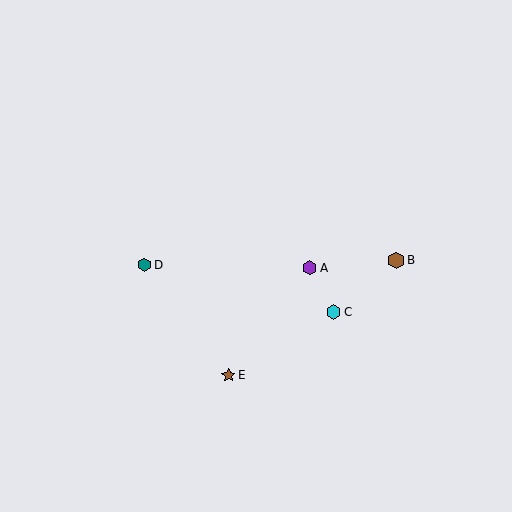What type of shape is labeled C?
Shape C is a cyan hexagon.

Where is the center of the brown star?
The center of the brown star is at (228, 375).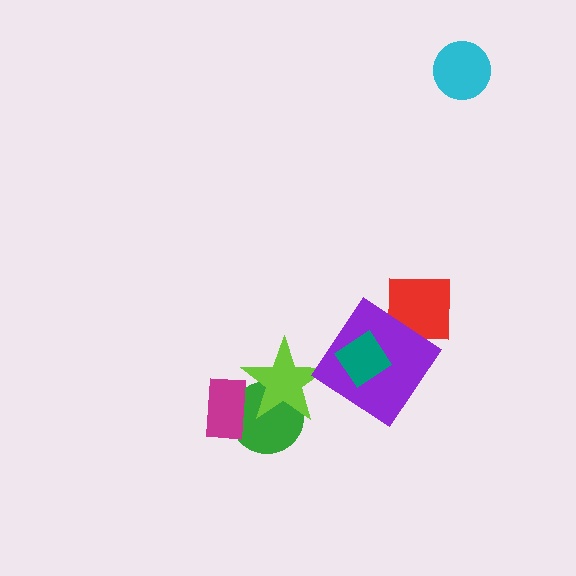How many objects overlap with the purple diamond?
2 objects overlap with the purple diamond.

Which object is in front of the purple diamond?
The teal diamond is in front of the purple diamond.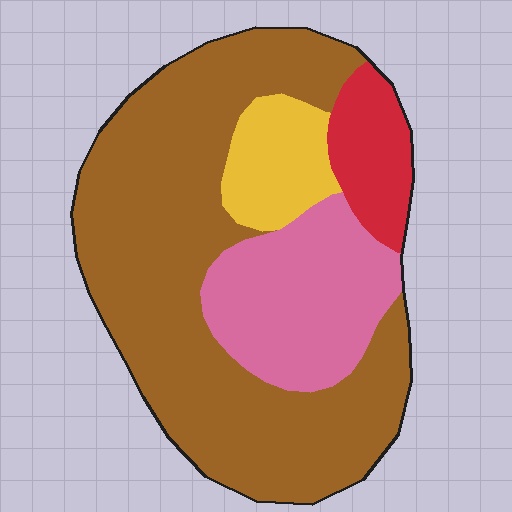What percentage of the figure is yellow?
Yellow takes up less than a quarter of the figure.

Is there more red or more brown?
Brown.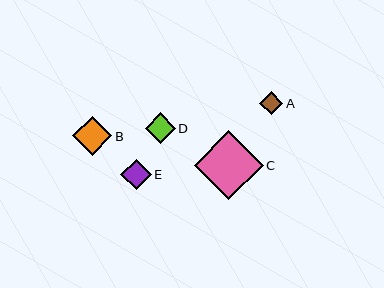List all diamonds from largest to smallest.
From largest to smallest: C, B, E, D, A.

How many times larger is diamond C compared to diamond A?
Diamond C is approximately 3.0 times the size of diamond A.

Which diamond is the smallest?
Diamond A is the smallest with a size of approximately 23 pixels.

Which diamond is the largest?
Diamond C is the largest with a size of approximately 69 pixels.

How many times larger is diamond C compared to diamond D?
Diamond C is approximately 2.3 times the size of diamond D.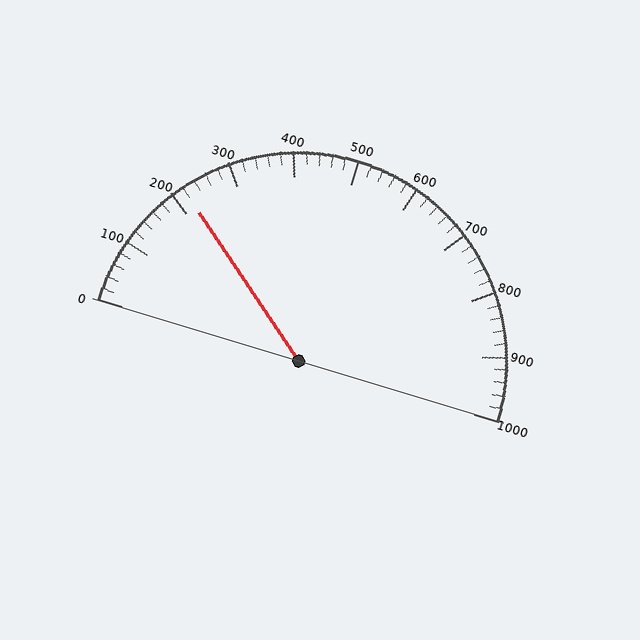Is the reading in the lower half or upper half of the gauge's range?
The reading is in the lower half of the range (0 to 1000).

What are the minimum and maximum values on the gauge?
The gauge ranges from 0 to 1000.